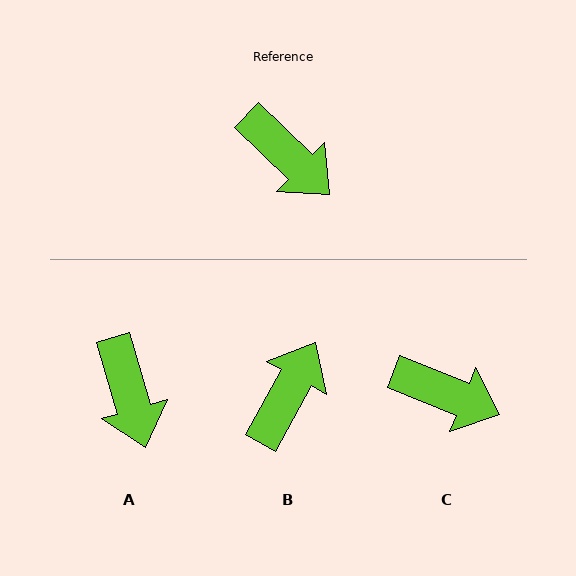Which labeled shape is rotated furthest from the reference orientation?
B, about 106 degrees away.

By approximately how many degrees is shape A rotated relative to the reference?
Approximately 30 degrees clockwise.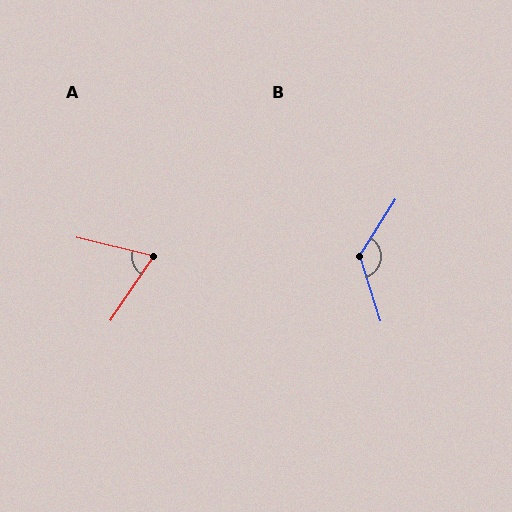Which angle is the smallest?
A, at approximately 69 degrees.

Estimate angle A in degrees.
Approximately 69 degrees.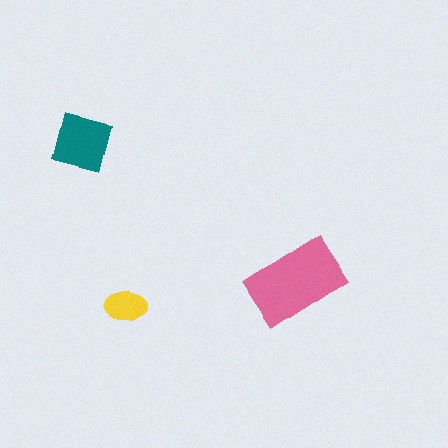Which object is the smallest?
The yellow ellipse.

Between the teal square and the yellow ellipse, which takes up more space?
The teal square.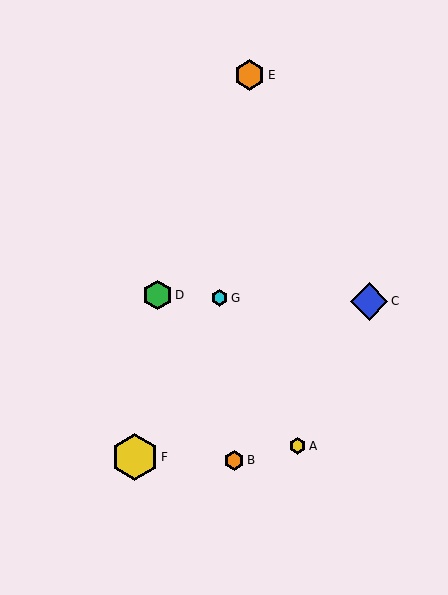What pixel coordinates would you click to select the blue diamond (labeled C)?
Click at (369, 301) to select the blue diamond C.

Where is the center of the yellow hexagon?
The center of the yellow hexagon is at (297, 446).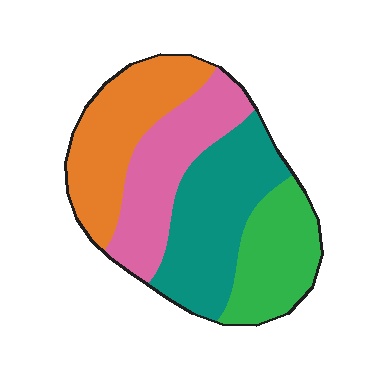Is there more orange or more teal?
Teal.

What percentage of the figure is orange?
Orange covers 26% of the figure.